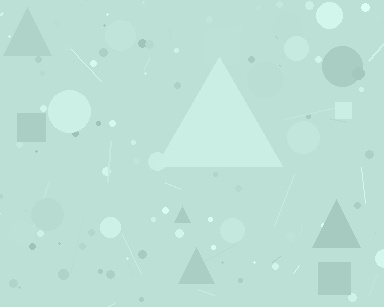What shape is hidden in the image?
A triangle is hidden in the image.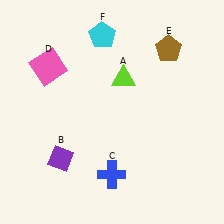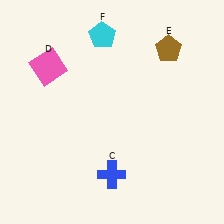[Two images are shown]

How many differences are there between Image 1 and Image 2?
There are 2 differences between the two images.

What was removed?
The lime triangle (A), the purple diamond (B) were removed in Image 2.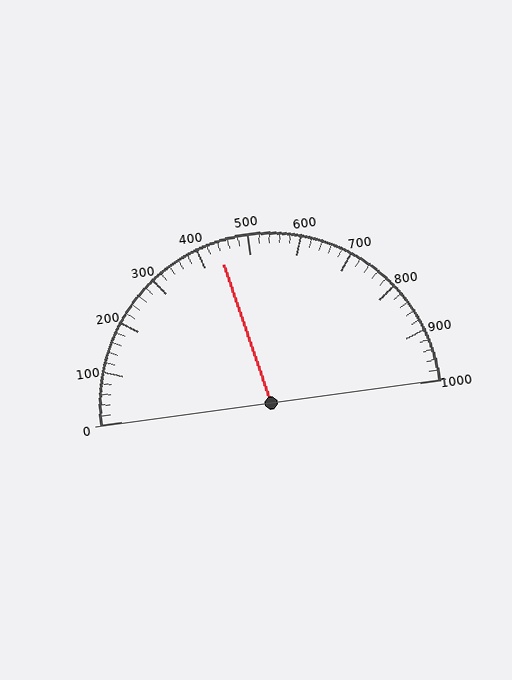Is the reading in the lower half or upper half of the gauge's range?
The reading is in the lower half of the range (0 to 1000).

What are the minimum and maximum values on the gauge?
The gauge ranges from 0 to 1000.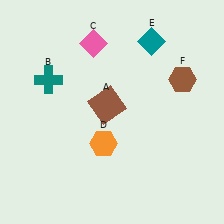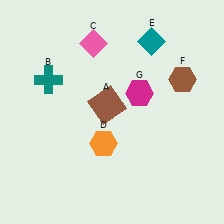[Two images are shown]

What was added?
A magenta hexagon (G) was added in Image 2.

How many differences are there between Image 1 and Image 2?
There is 1 difference between the two images.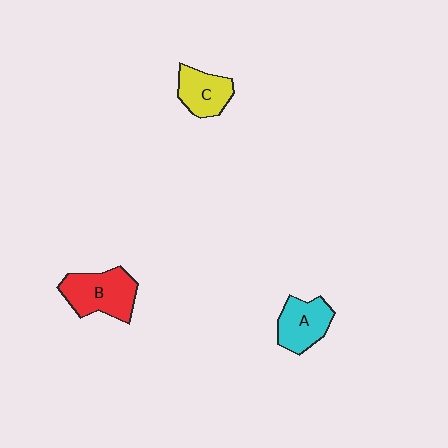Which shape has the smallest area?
Shape C (yellow).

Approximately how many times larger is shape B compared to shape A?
Approximately 1.3 times.